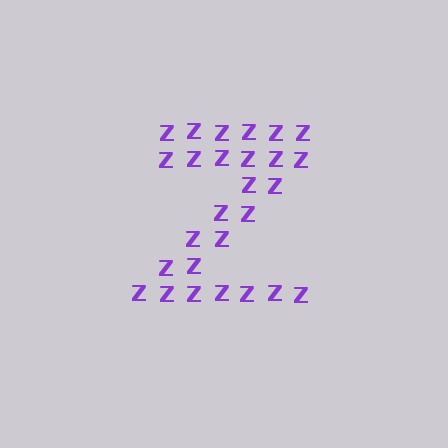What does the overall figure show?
The overall figure shows the letter Z.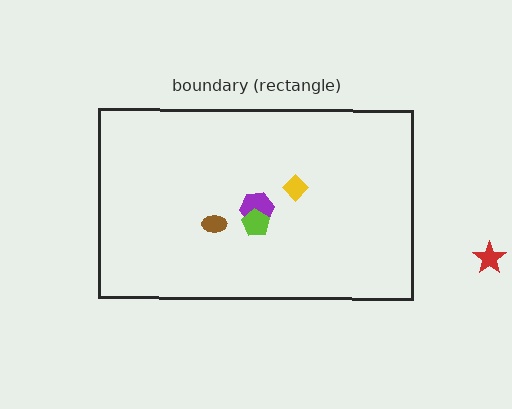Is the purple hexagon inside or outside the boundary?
Inside.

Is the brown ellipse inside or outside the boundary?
Inside.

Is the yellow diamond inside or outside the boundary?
Inside.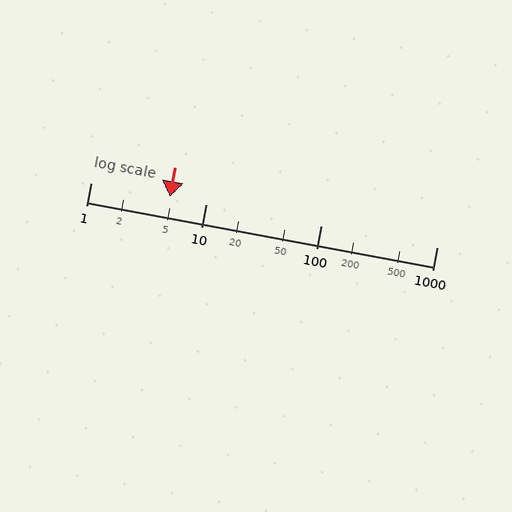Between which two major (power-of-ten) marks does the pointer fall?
The pointer is between 1 and 10.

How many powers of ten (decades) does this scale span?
The scale spans 3 decades, from 1 to 1000.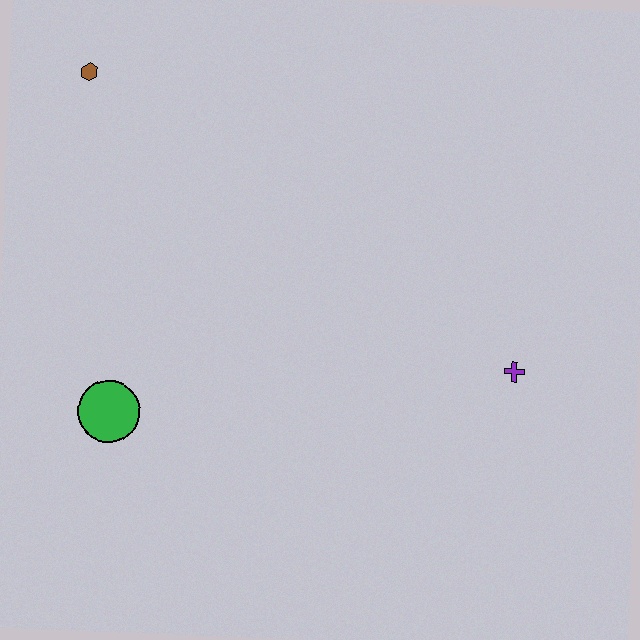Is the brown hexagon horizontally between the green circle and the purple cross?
No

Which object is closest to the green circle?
The brown hexagon is closest to the green circle.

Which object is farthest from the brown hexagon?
The purple cross is farthest from the brown hexagon.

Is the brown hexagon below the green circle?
No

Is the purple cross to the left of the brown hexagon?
No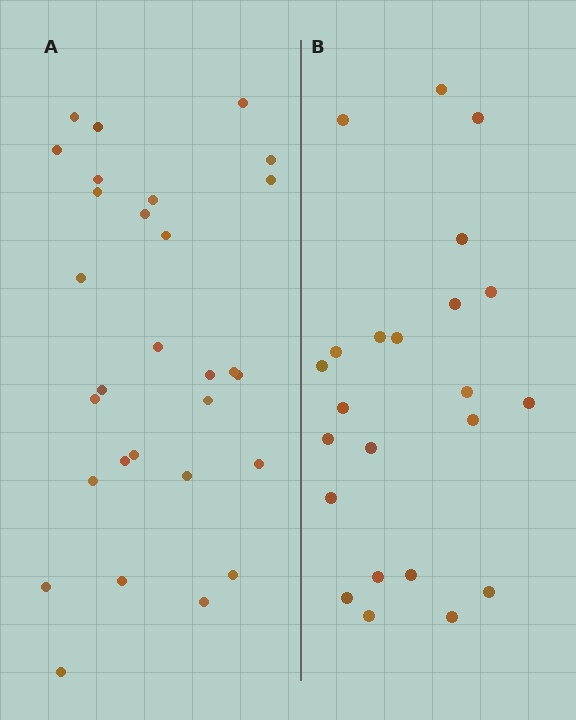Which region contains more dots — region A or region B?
Region A (the left region) has more dots.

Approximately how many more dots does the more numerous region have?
Region A has about 6 more dots than region B.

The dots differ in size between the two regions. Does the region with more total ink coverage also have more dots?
No. Region B has more total ink coverage because its dots are larger, but region A actually contains more individual dots. Total area can be misleading — the number of items is what matters here.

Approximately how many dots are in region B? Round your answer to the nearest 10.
About 20 dots. (The exact count is 23, which rounds to 20.)